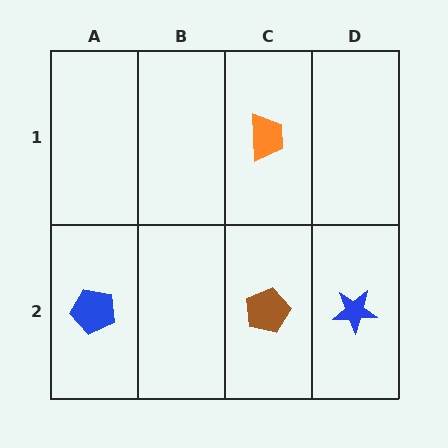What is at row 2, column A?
A blue pentagon.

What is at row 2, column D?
A blue star.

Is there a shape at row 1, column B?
No, that cell is empty.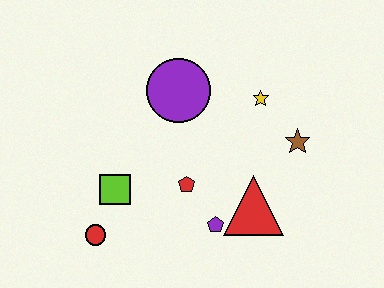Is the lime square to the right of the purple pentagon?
No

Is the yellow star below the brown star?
No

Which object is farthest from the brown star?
The red circle is farthest from the brown star.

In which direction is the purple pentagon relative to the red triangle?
The purple pentagon is to the left of the red triangle.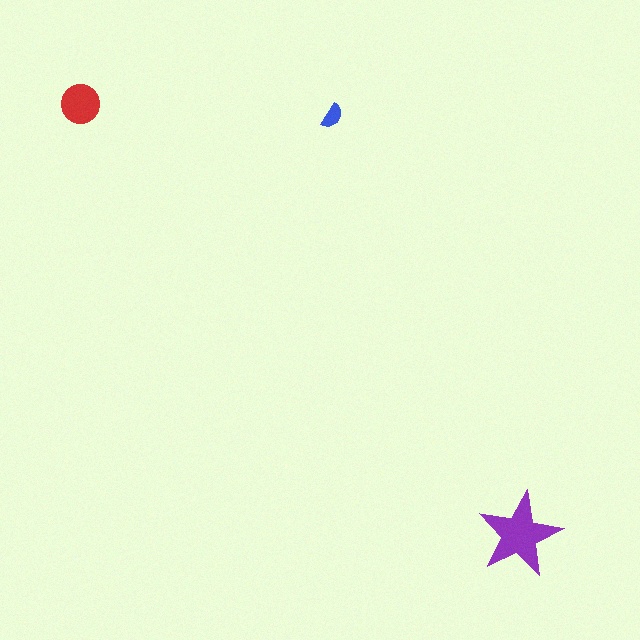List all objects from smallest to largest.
The blue semicircle, the red circle, the purple star.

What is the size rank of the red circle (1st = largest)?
2nd.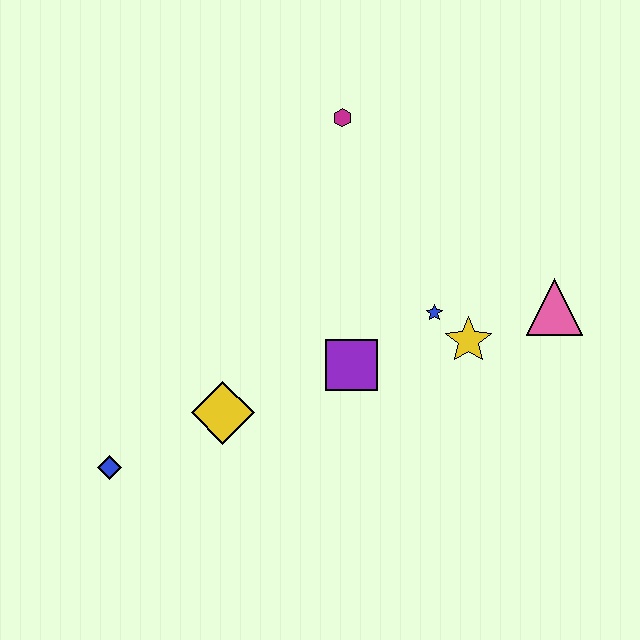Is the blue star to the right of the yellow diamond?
Yes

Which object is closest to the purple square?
The blue star is closest to the purple square.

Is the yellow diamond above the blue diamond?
Yes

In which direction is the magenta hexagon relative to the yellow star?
The magenta hexagon is above the yellow star.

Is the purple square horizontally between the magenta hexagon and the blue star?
Yes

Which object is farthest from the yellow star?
The blue diamond is farthest from the yellow star.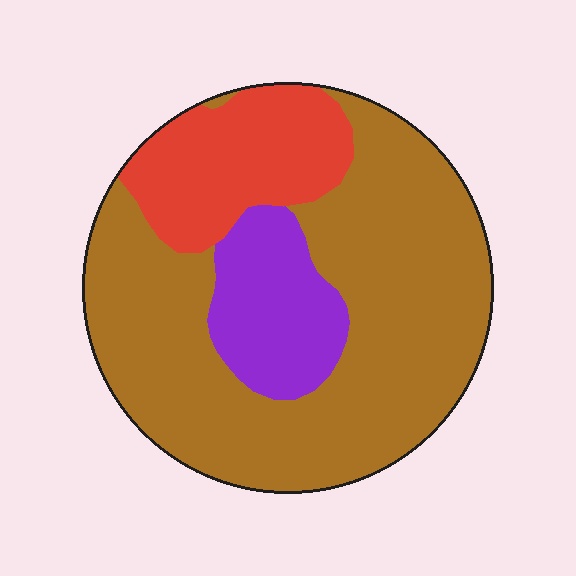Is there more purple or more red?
Red.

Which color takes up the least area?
Purple, at roughly 15%.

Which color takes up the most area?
Brown, at roughly 65%.